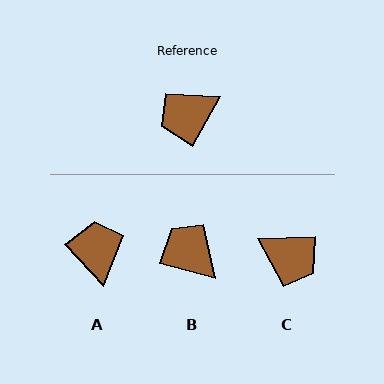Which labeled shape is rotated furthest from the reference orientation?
C, about 121 degrees away.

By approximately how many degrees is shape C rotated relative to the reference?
Approximately 121 degrees counter-clockwise.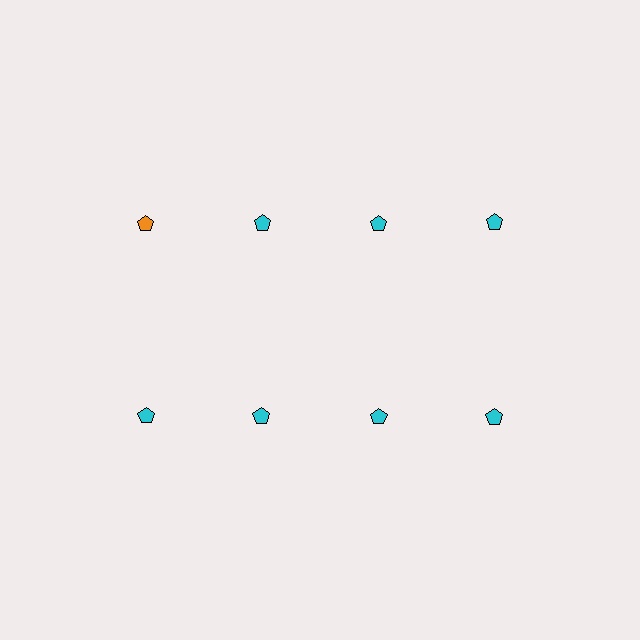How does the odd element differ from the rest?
It has a different color: orange instead of cyan.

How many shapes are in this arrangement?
There are 8 shapes arranged in a grid pattern.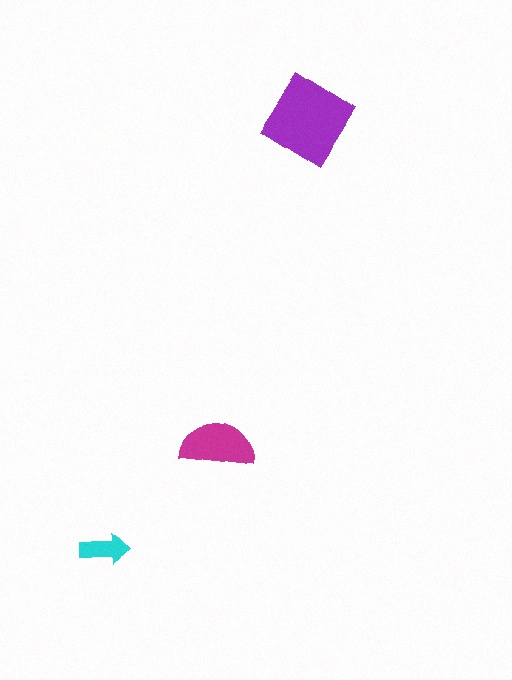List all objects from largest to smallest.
The purple diamond, the magenta semicircle, the cyan arrow.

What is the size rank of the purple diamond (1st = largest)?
1st.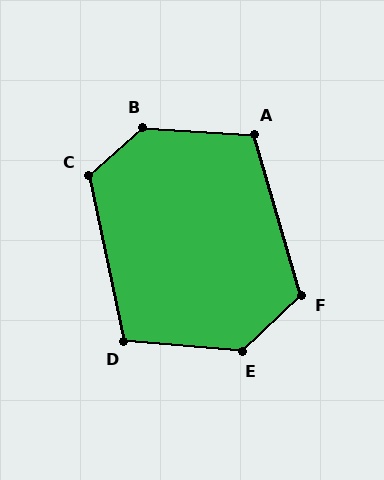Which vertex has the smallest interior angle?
D, at approximately 107 degrees.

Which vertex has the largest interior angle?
B, at approximately 136 degrees.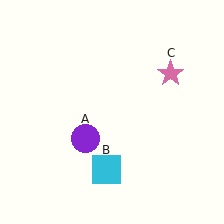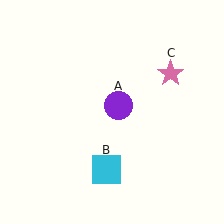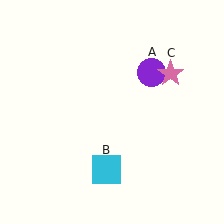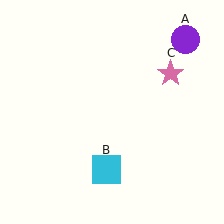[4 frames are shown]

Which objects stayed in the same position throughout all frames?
Cyan square (object B) and pink star (object C) remained stationary.